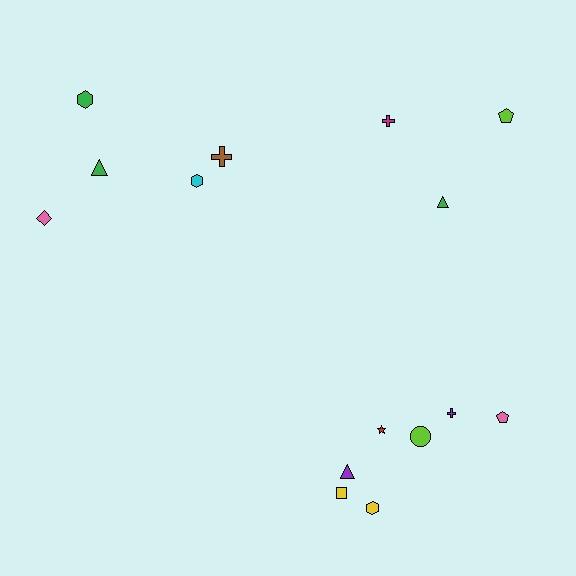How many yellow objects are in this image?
There are 2 yellow objects.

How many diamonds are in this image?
There is 1 diamond.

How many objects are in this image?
There are 15 objects.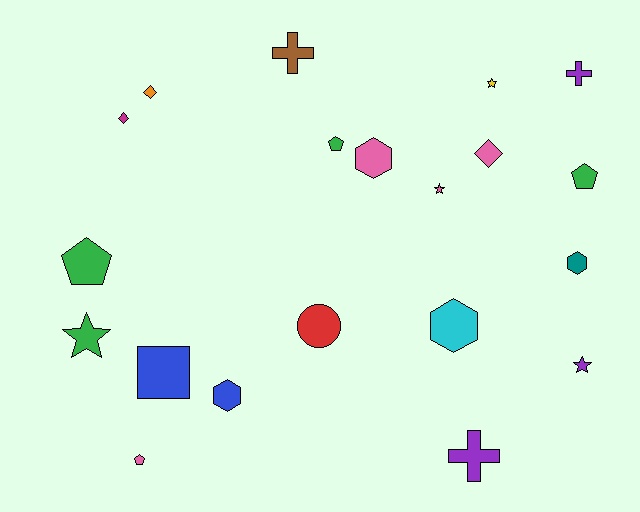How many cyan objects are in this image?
There is 1 cyan object.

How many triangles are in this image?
There are no triangles.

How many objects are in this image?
There are 20 objects.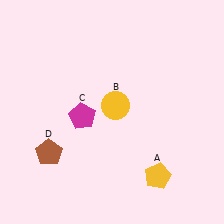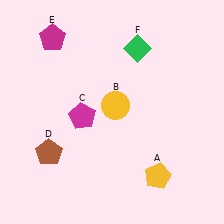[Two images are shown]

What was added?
A magenta pentagon (E), a green diamond (F) were added in Image 2.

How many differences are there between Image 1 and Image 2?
There are 2 differences between the two images.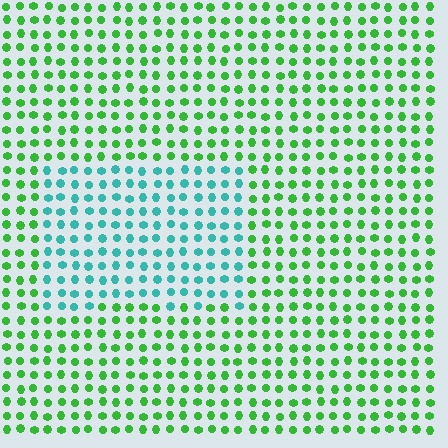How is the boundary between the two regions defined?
The boundary is defined purely by a slight shift in hue (about 53 degrees). Spacing, size, and orientation are identical on both sides.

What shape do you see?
I see a rectangle.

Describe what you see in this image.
The image is filled with small green elements in a uniform arrangement. A rectangle-shaped region is visible where the elements are tinted to a slightly different hue, forming a subtle color boundary.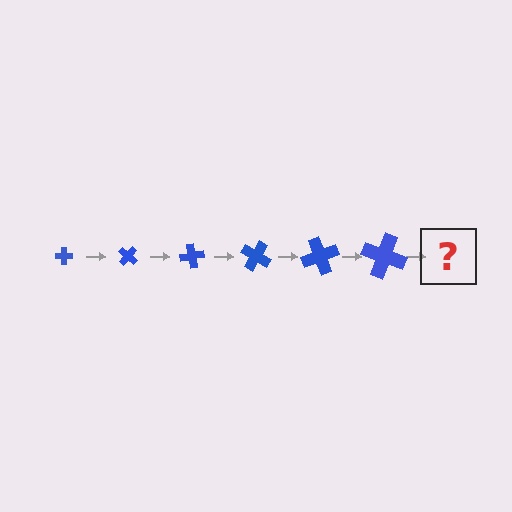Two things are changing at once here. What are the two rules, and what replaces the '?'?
The two rules are that the cross grows larger each step and it rotates 40 degrees each step. The '?' should be a cross, larger than the previous one and rotated 240 degrees from the start.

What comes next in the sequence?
The next element should be a cross, larger than the previous one and rotated 240 degrees from the start.